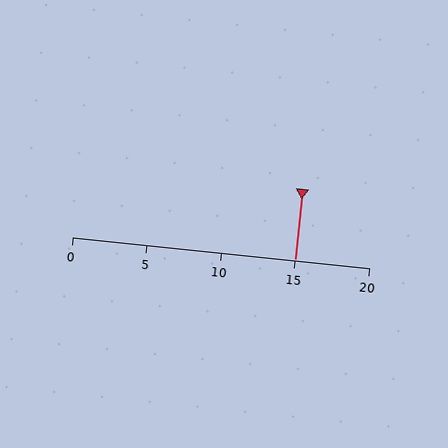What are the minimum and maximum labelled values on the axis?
The axis runs from 0 to 20.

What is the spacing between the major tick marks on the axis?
The major ticks are spaced 5 apart.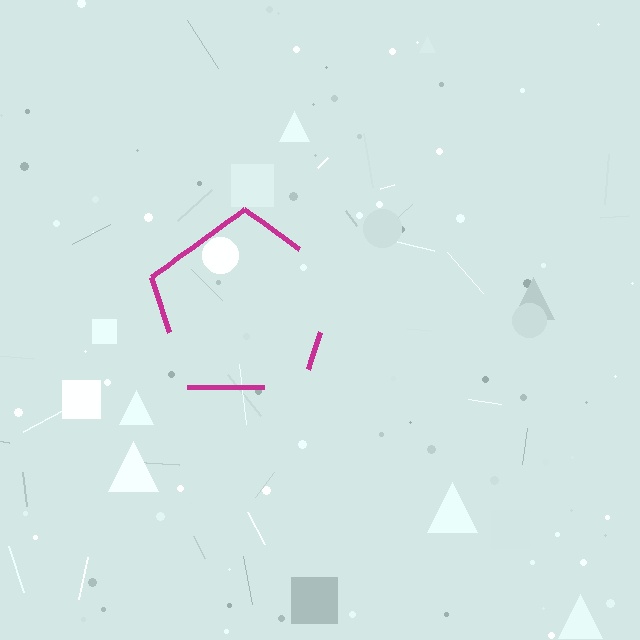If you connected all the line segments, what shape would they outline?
They would outline a pentagon.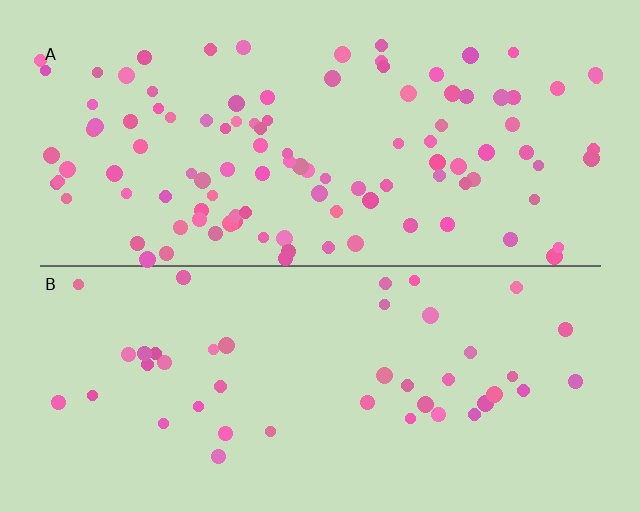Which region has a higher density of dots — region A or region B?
A (the top).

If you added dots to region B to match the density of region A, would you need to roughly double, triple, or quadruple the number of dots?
Approximately double.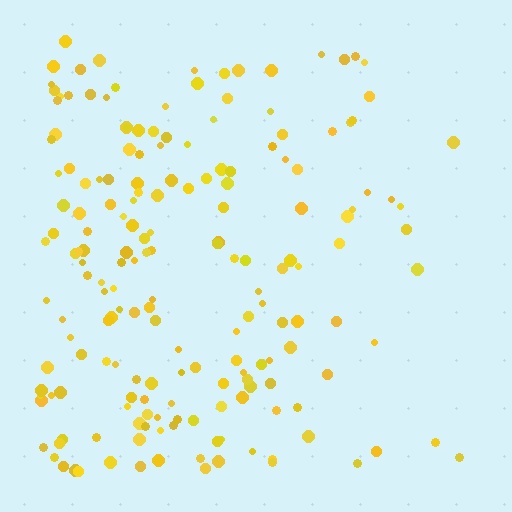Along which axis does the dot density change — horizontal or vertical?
Horizontal.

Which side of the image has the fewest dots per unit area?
The right.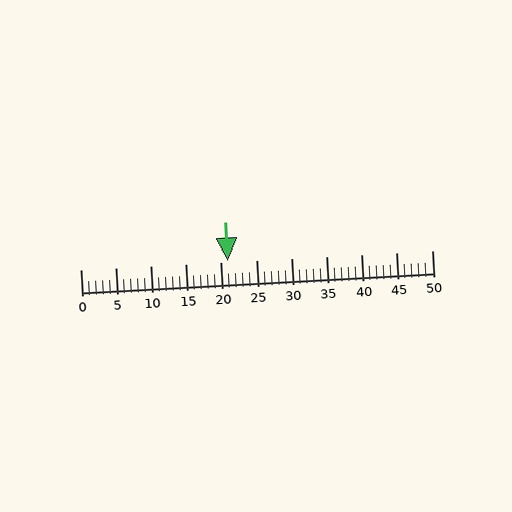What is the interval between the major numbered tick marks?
The major tick marks are spaced 5 units apart.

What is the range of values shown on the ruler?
The ruler shows values from 0 to 50.